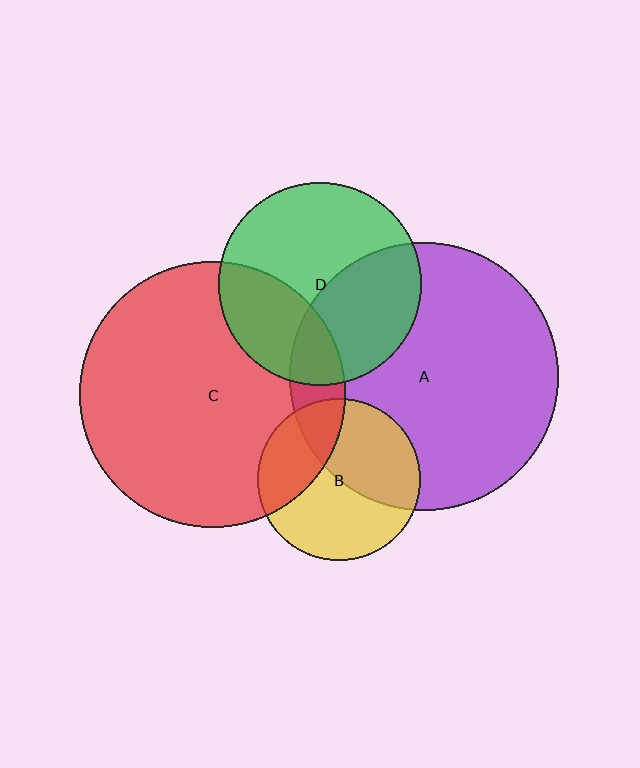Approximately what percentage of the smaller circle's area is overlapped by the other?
Approximately 30%.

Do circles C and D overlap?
Yes.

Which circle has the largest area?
Circle A (purple).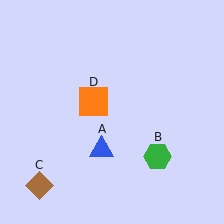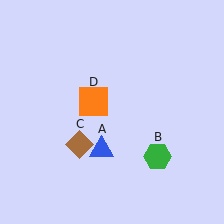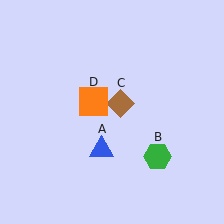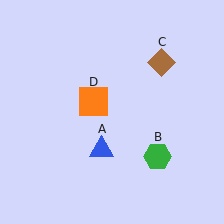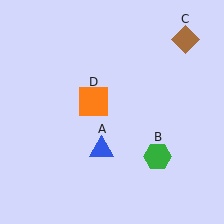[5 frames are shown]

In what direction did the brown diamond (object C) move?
The brown diamond (object C) moved up and to the right.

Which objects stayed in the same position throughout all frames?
Blue triangle (object A) and green hexagon (object B) and orange square (object D) remained stationary.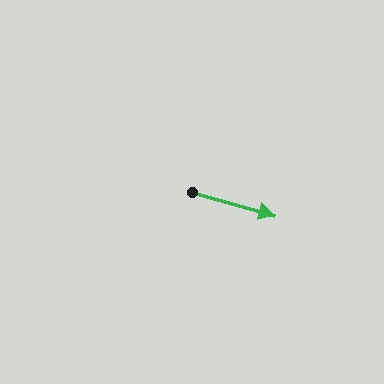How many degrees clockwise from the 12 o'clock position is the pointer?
Approximately 106 degrees.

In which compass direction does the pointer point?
East.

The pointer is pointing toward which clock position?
Roughly 4 o'clock.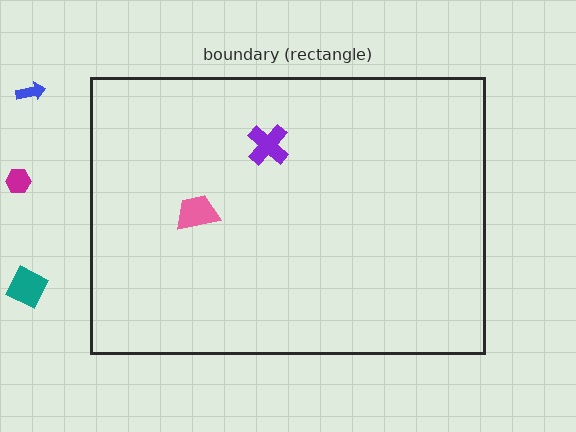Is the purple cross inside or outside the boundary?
Inside.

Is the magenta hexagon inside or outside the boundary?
Outside.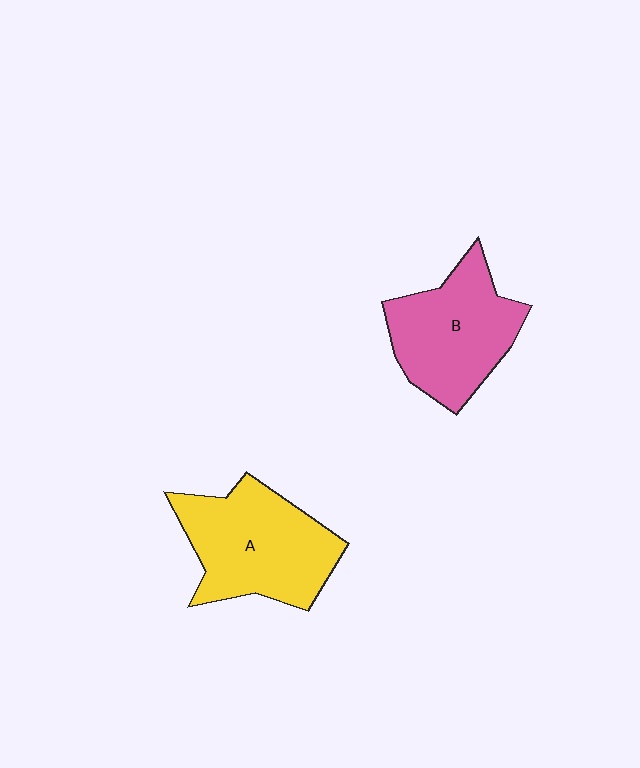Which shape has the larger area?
Shape A (yellow).